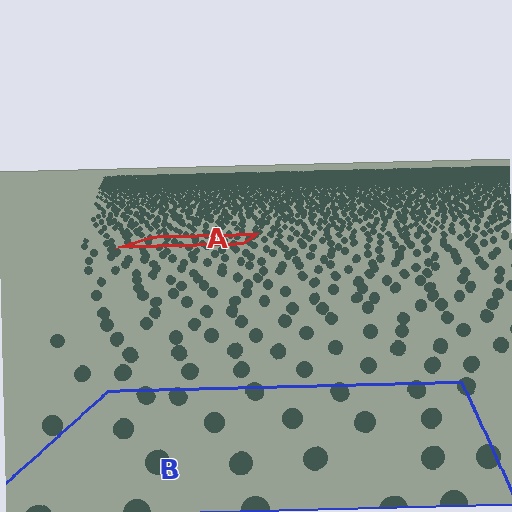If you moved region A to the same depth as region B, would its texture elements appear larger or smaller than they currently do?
They would appear larger. At a closer depth, the same texture elements are projected at a bigger on-screen size.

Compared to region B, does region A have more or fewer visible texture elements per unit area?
Region A has more texture elements per unit area — they are packed more densely because it is farther away.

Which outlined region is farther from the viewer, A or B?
Region A is farther from the viewer — the texture elements inside it appear smaller and more densely packed.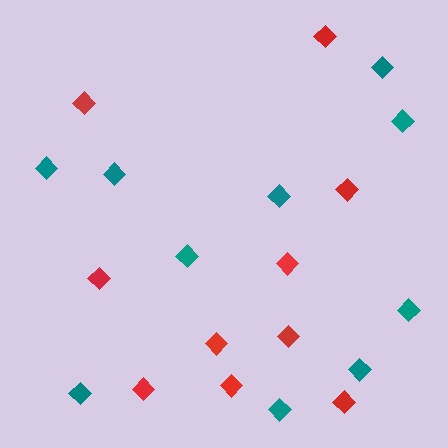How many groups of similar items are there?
There are 2 groups: one group of teal diamonds (10) and one group of red diamonds (10).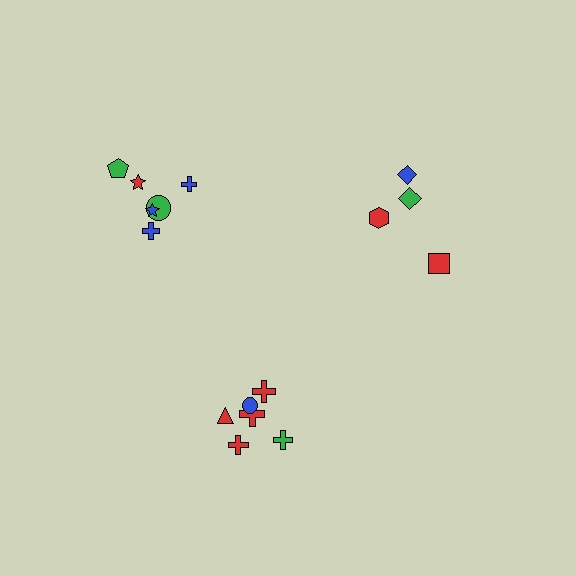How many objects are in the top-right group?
There are 4 objects.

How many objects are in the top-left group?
There are 6 objects.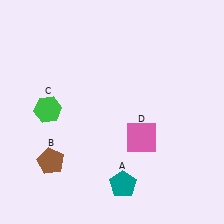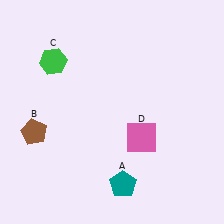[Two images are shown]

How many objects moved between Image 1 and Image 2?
2 objects moved between the two images.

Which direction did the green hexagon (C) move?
The green hexagon (C) moved up.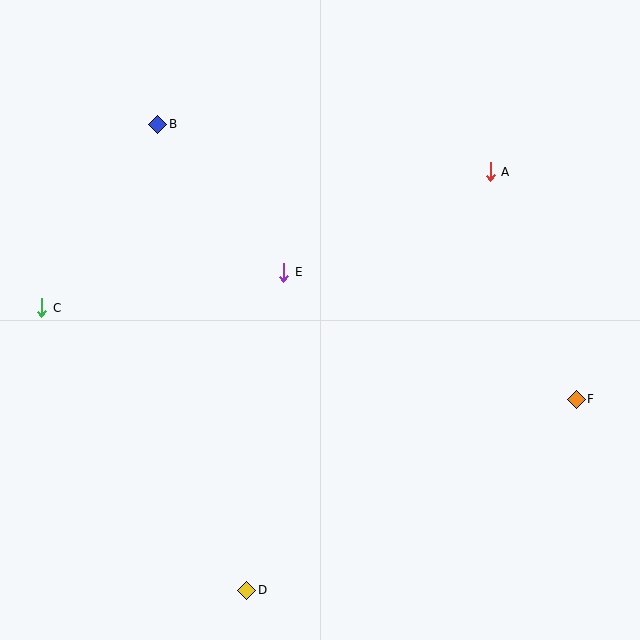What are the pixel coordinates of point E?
Point E is at (284, 272).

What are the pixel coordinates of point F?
Point F is at (576, 399).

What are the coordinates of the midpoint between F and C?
The midpoint between F and C is at (309, 353).